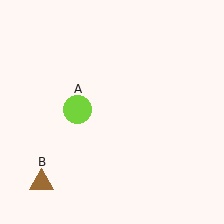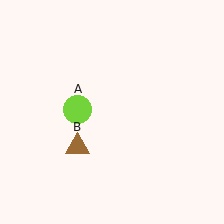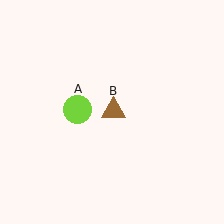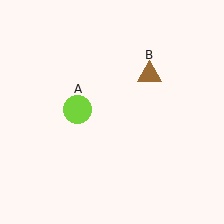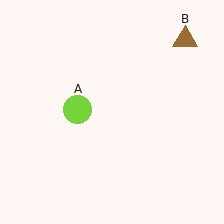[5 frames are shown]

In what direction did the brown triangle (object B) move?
The brown triangle (object B) moved up and to the right.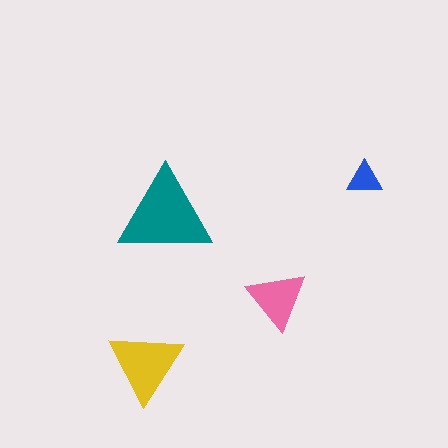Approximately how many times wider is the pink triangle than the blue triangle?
About 1.5 times wider.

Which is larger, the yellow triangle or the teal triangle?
The teal one.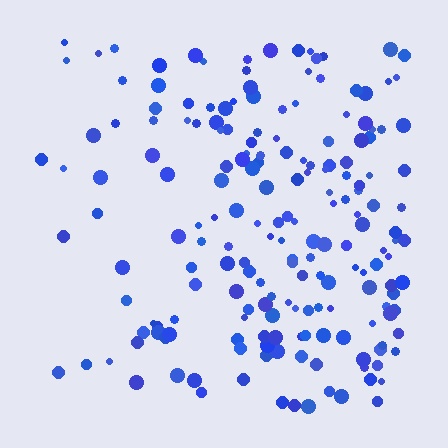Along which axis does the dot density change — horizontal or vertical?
Horizontal.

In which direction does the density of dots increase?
From left to right, with the right side densest.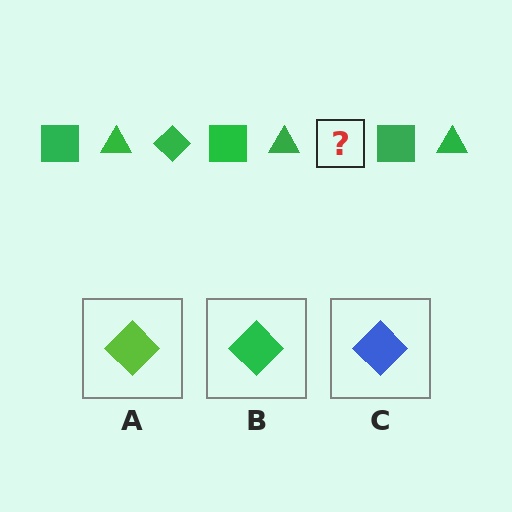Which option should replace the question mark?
Option B.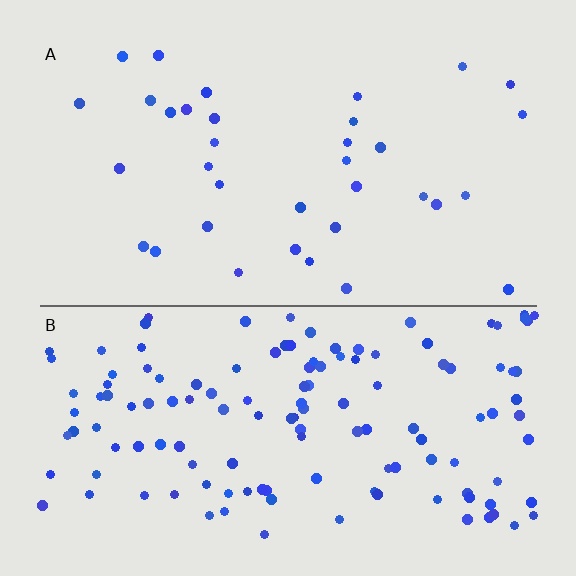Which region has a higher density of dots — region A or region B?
B (the bottom).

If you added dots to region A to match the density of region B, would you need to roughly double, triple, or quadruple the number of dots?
Approximately quadruple.